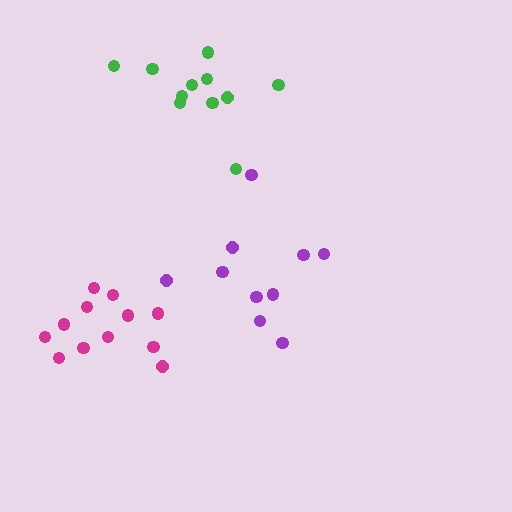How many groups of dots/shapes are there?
There are 3 groups.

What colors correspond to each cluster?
The clusters are colored: green, purple, magenta.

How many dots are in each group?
Group 1: 11 dots, Group 2: 10 dots, Group 3: 12 dots (33 total).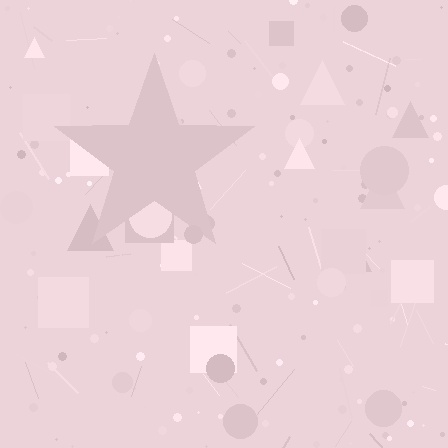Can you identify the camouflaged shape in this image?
The camouflaged shape is a star.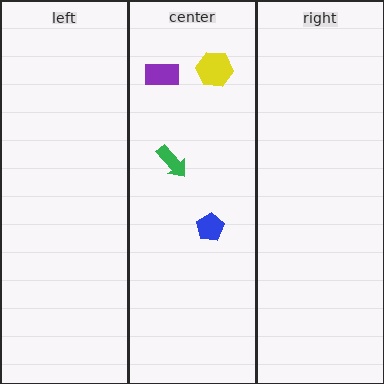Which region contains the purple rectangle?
The center region.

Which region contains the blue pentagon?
The center region.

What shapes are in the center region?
The purple rectangle, the blue pentagon, the yellow hexagon, the green arrow.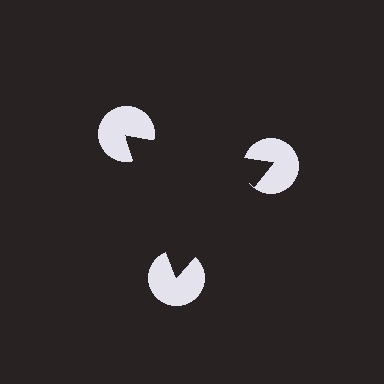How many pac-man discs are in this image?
There are 3 — one at each vertex of the illusory triangle.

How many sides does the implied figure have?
3 sides.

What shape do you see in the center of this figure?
An illusory triangle — its edges are inferred from the aligned wedge cuts in the pac-man discs, not physically drawn.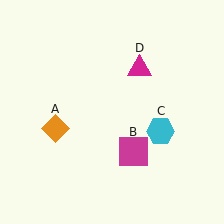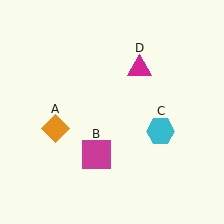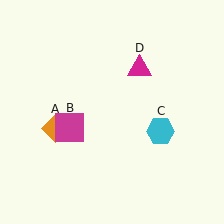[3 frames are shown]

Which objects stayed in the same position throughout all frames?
Orange diamond (object A) and cyan hexagon (object C) and magenta triangle (object D) remained stationary.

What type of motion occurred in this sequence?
The magenta square (object B) rotated clockwise around the center of the scene.